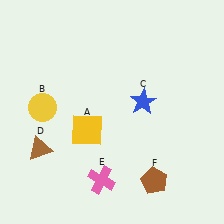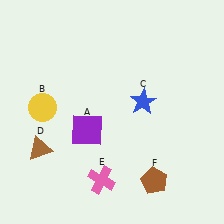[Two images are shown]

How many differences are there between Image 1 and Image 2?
There is 1 difference between the two images.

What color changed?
The square (A) changed from yellow in Image 1 to purple in Image 2.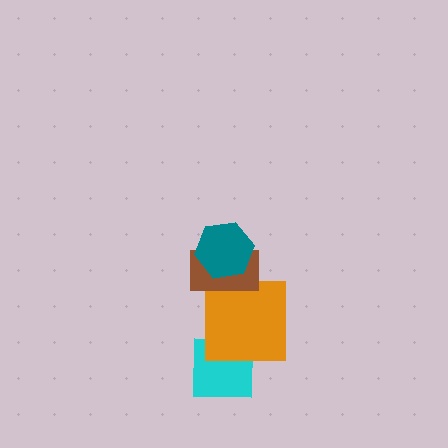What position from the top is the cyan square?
The cyan square is 4th from the top.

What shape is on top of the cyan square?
The orange square is on top of the cyan square.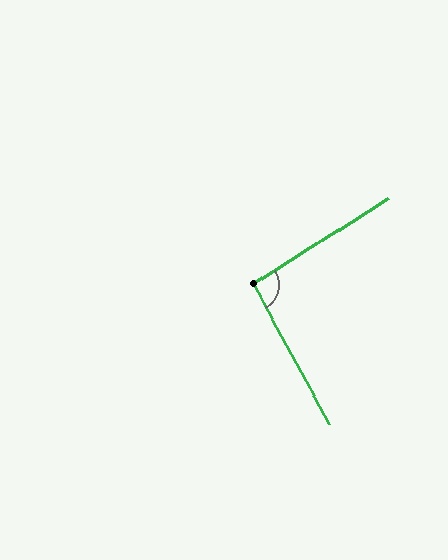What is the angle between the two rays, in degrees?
Approximately 94 degrees.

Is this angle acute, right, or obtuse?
It is approximately a right angle.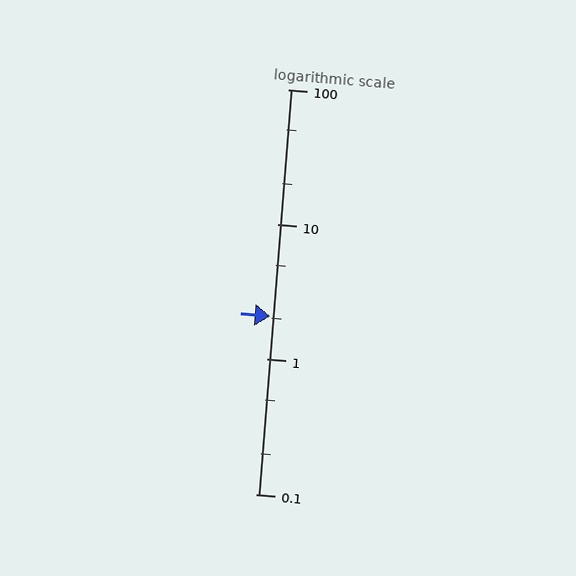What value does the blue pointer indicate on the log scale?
The pointer indicates approximately 2.1.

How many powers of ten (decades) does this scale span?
The scale spans 3 decades, from 0.1 to 100.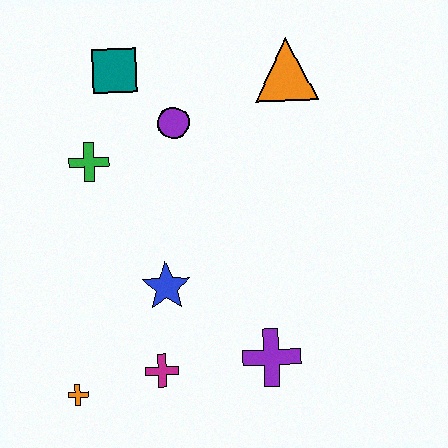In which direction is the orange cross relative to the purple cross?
The orange cross is to the left of the purple cross.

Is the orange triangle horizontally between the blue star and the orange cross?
No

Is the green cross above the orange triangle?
No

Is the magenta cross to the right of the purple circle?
No